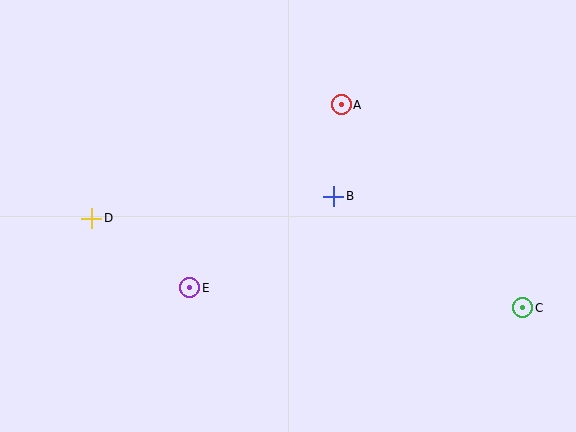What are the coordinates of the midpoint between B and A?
The midpoint between B and A is at (337, 151).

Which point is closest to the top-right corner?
Point A is closest to the top-right corner.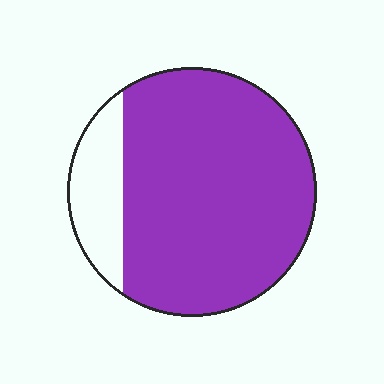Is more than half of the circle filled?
Yes.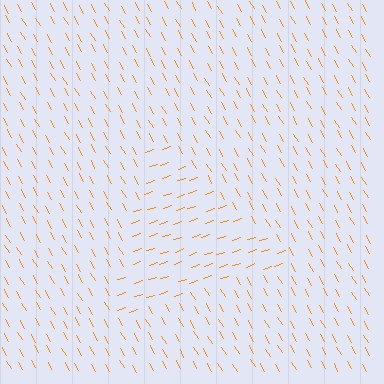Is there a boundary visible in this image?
Yes, there is a texture boundary formed by a change in line orientation.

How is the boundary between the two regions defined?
The boundary is defined purely by a change in line orientation (approximately 79 degrees difference). All lines are the same color and thickness.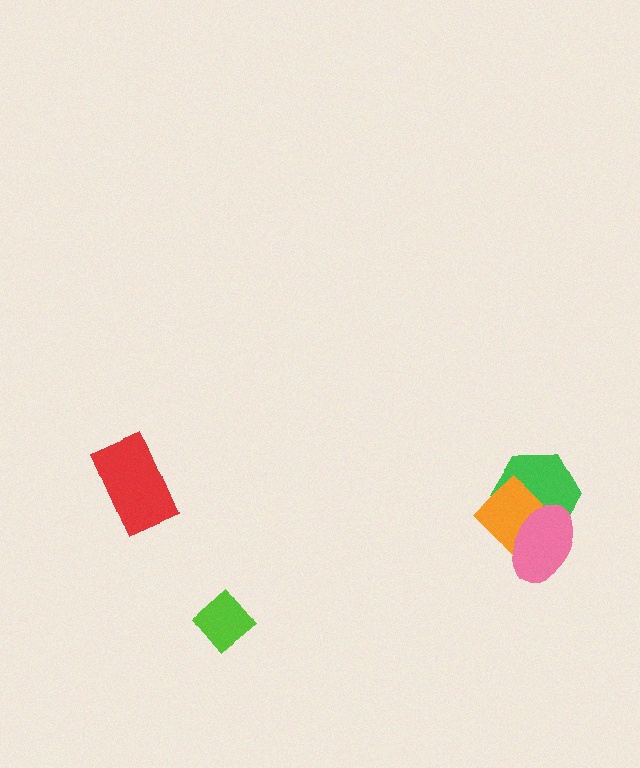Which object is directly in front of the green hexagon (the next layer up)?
The orange diamond is directly in front of the green hexagon.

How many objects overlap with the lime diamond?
0 objects overlap with the lime diamond.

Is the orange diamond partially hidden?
Yes, it is partially covered by another shape.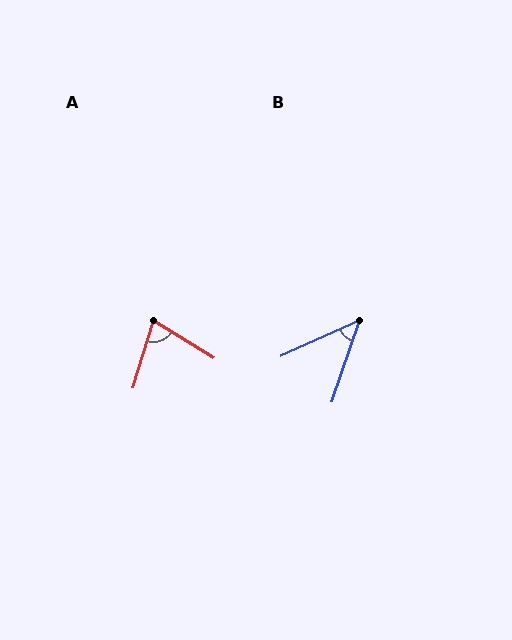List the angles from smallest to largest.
B (47°), A (74°).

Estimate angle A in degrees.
Approximately 74 degrees.